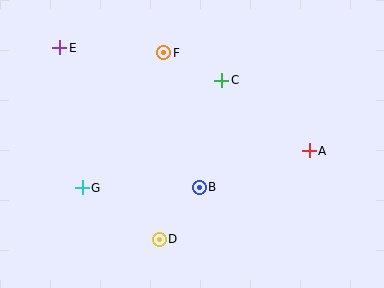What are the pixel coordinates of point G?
Point G is at (82, 188).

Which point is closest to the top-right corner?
Point A is closest to the top-right corner.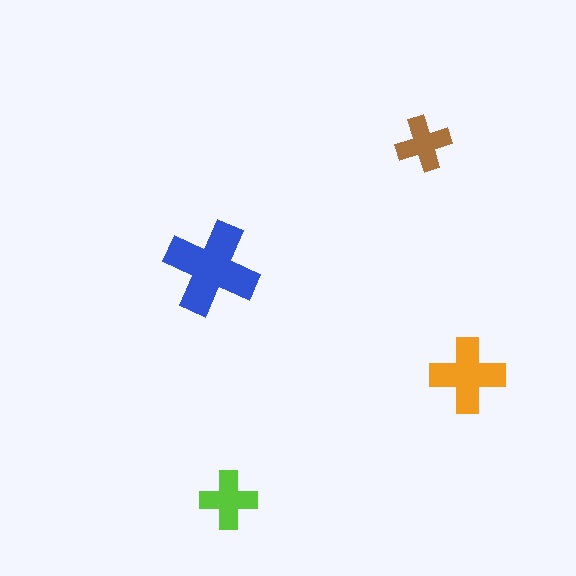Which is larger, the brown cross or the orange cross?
The orange one.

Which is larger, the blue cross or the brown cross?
The blue one.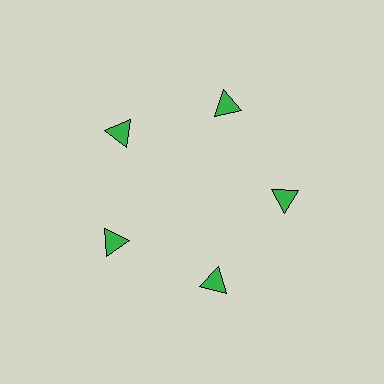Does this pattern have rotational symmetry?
Yes, this pattern has 5-fold rotational symmetry. It looks the same after rotating 72 degrees around the center.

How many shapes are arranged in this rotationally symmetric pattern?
There are 5 shapes, arranged in 5 groups of 1.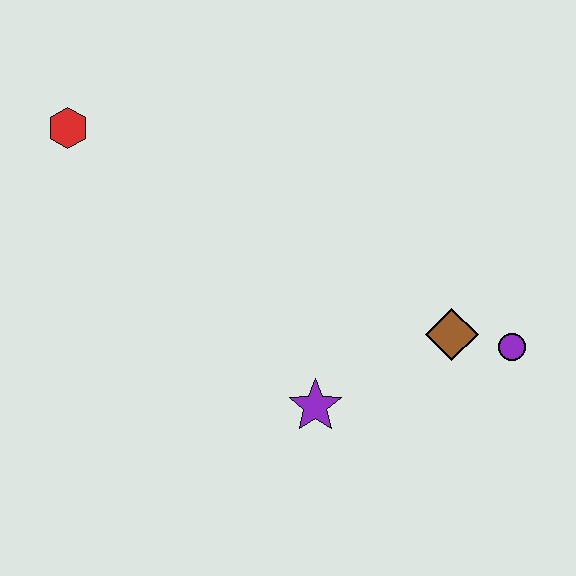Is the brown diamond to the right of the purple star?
Yes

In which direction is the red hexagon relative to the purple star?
The red hexagon is above the purple star.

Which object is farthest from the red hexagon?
The purple circle is farthest from the red hexagon.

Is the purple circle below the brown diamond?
Yes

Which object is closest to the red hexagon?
The purple star is closest to the red hexagon.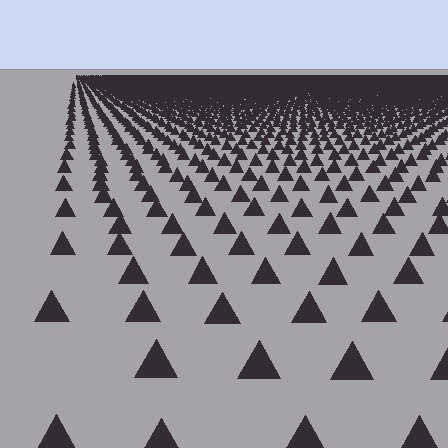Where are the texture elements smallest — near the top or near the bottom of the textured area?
Near the top.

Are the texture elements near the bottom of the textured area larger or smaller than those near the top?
Larger. Near the bottom, elements are closer to the viewer and appear at a bigger on-screen size.